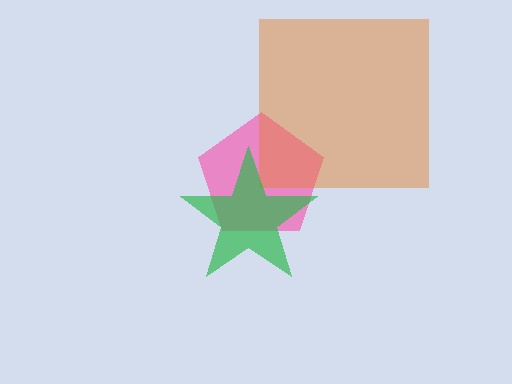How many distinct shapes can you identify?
There are 3 distinct shapes: a pink pentagon, an orange square, a green star.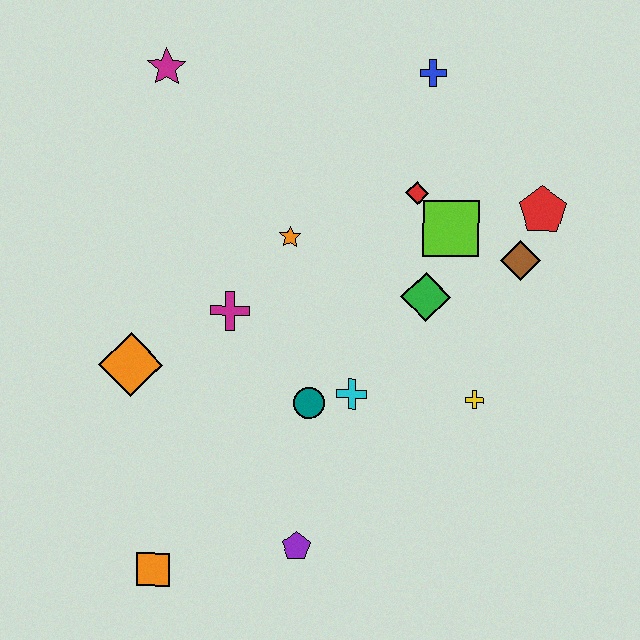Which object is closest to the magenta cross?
The orange star is closest to the magenta cross.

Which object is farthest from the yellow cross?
The magenta star is farthest from the yellow cross.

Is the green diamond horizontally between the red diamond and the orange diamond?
No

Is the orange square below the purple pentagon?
Yes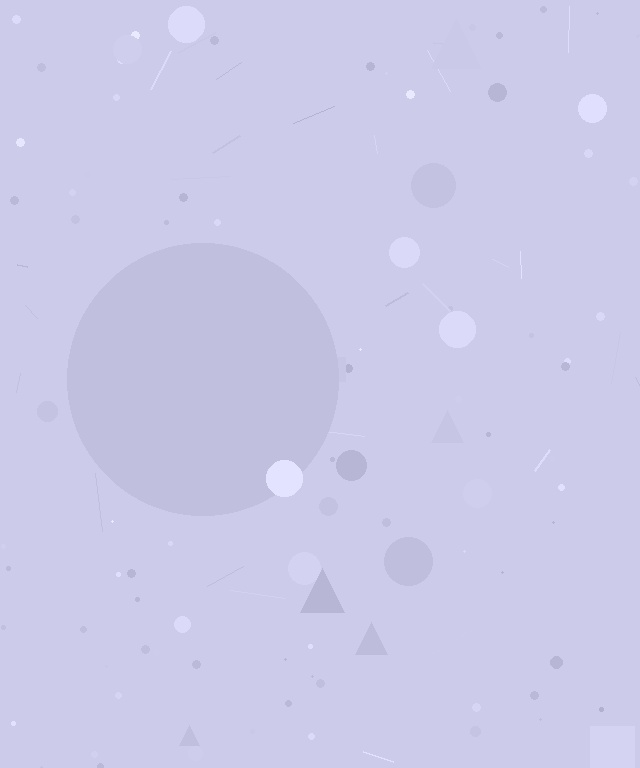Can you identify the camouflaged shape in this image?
The camouflaged shape is a circle.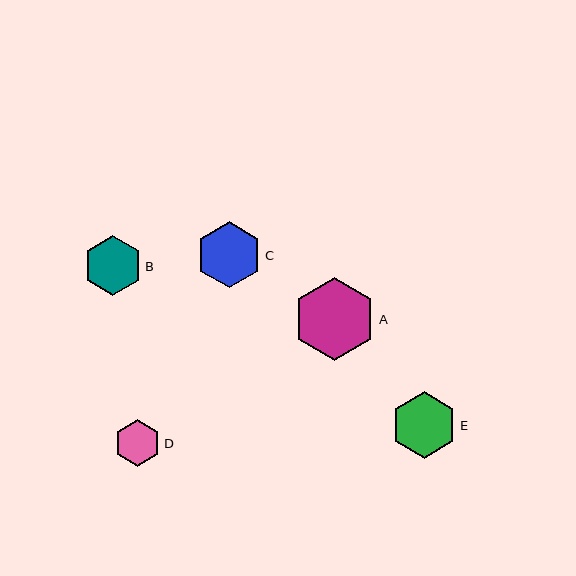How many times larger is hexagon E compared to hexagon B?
Hexagon E is approximately 1.1 times the size of hexagon B.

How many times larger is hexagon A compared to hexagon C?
Hexagon A is approximately 1.3 times the size of hexagon C.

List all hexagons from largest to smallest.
From largest to smallest: A, E, C, B, D.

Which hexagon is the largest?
Hexagon A is the largest with a size of approximately 83 pixels.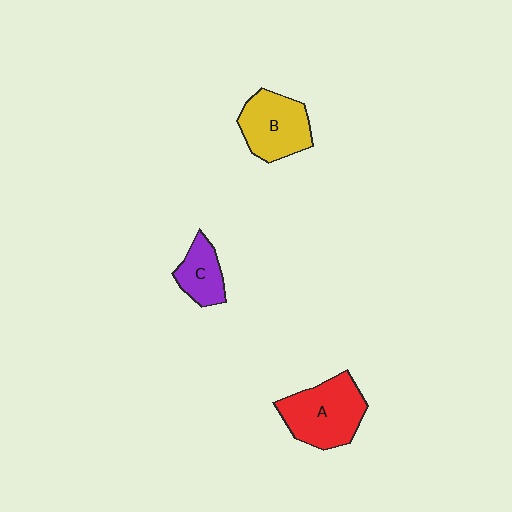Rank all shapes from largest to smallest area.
From largest to smallest: A (red), B (yellow), C (purple).